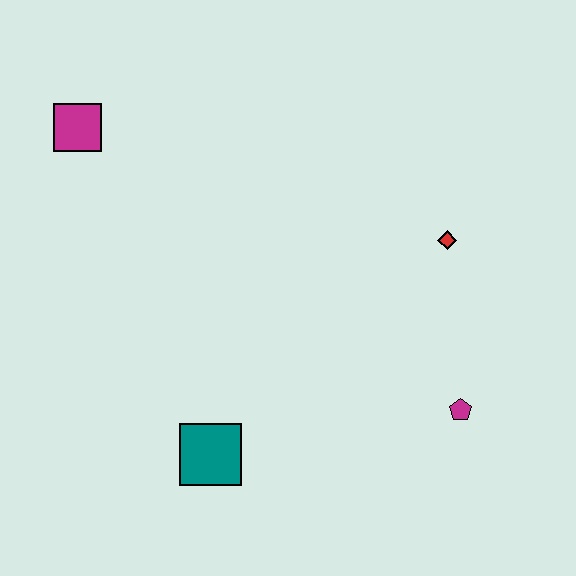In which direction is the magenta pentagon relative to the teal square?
The magenta pentagon is to the right of the teal square.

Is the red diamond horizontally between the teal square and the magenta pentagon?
Yes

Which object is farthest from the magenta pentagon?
The magenta square is farthest from the magenta pentagon.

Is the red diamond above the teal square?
Yes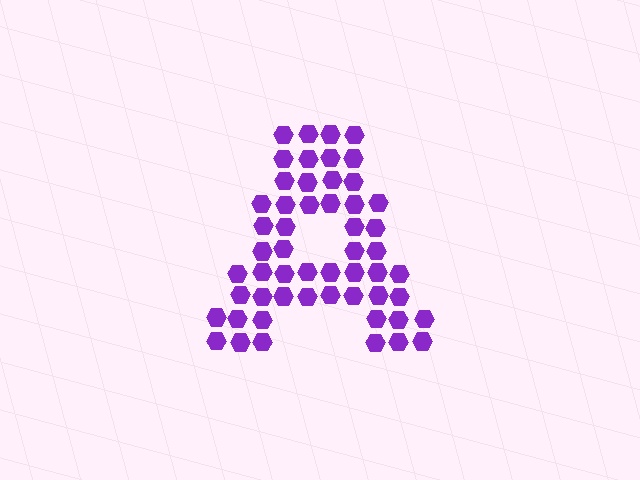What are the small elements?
The small elements are hexagons.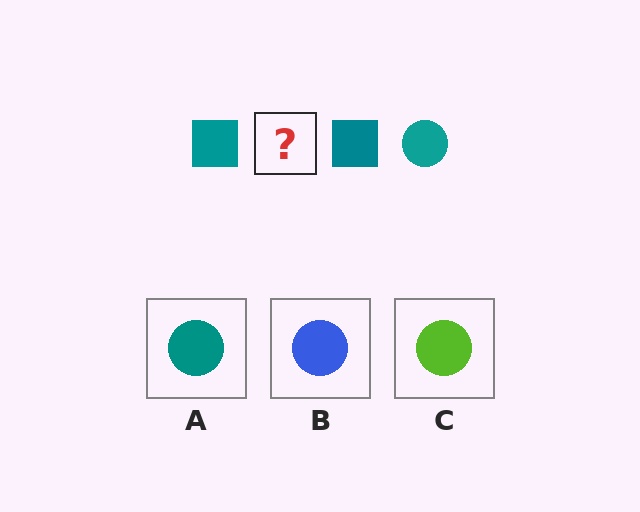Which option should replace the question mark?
Option A.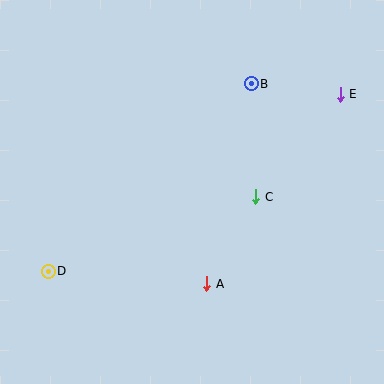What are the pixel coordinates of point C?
Point C is at (256, 197).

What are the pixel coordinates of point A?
Point A is at (207, 284).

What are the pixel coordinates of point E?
Point E is at (340, 94).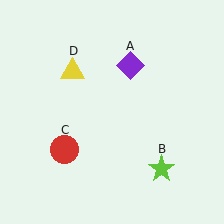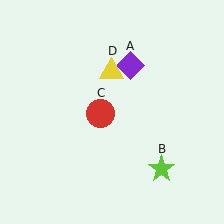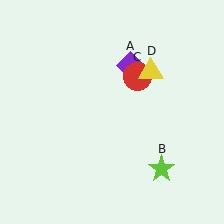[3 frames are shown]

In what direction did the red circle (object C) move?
The red circle (object C) moved up and to the right.